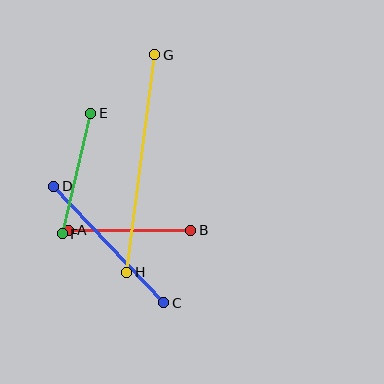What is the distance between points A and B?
The distance is approximately 122 pixels.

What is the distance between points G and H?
The distance is approximately 219 pixels.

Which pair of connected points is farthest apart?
Points G and H are farthest apart.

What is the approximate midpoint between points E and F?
The midpoint is at approximately (77, 173) pixels.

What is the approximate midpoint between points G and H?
The midpoint is at approximately (141, 163) pixels.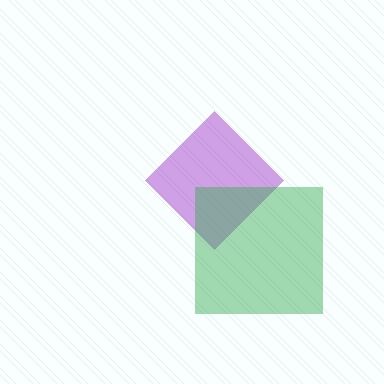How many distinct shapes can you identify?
There are 2 distinct shapes: a purple diamond, a green square.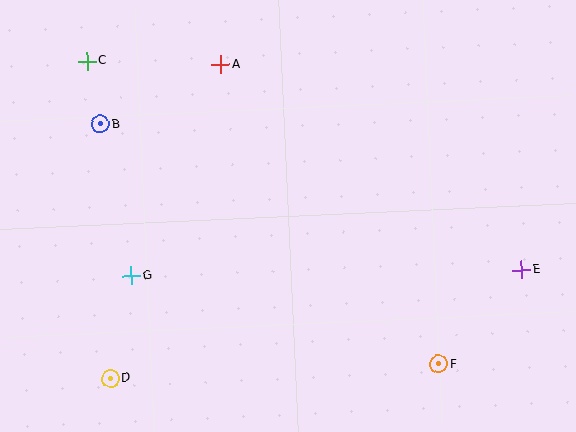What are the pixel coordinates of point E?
Point E is at (522, 270).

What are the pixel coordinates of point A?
Point A is at (221, 65).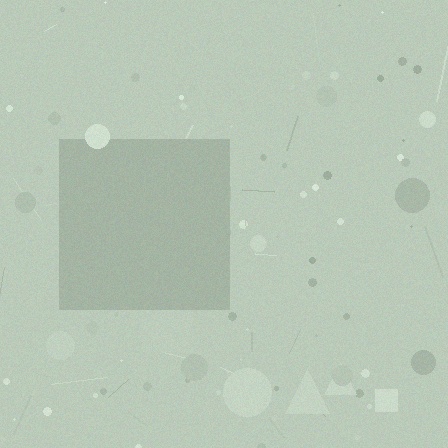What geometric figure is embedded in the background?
A square is embedded in the background.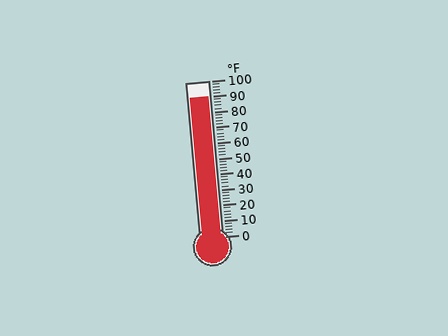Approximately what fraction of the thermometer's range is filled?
The thermometer is filled to approximately 90% of its range.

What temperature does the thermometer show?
The thermometer shows approximately 90°F.